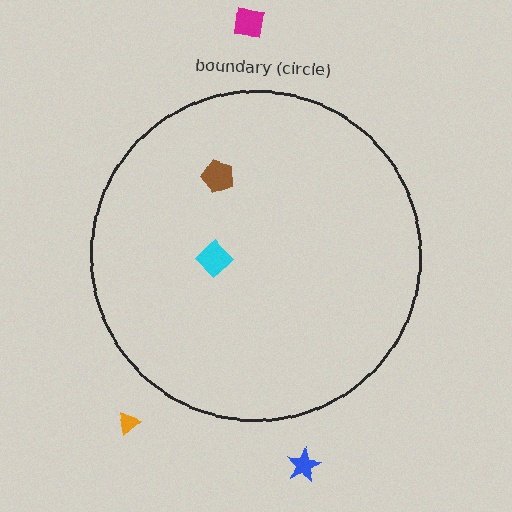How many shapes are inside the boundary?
2 inside, 3 outside.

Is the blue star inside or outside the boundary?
Outside.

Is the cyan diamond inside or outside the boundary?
Inside.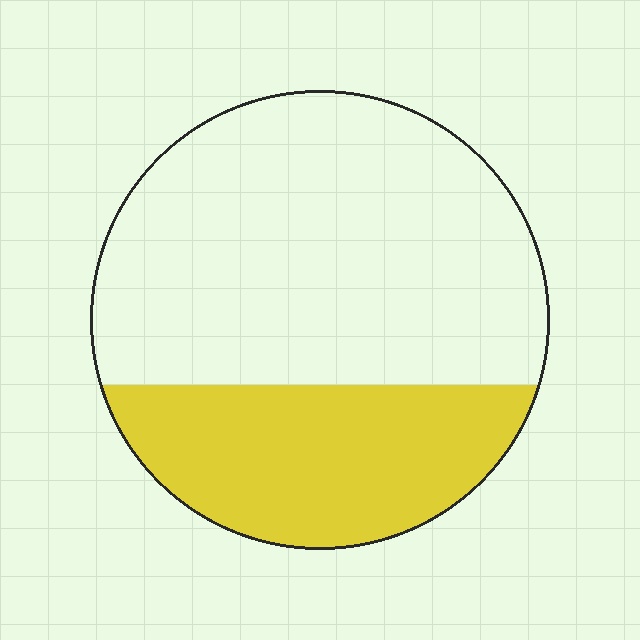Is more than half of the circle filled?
No.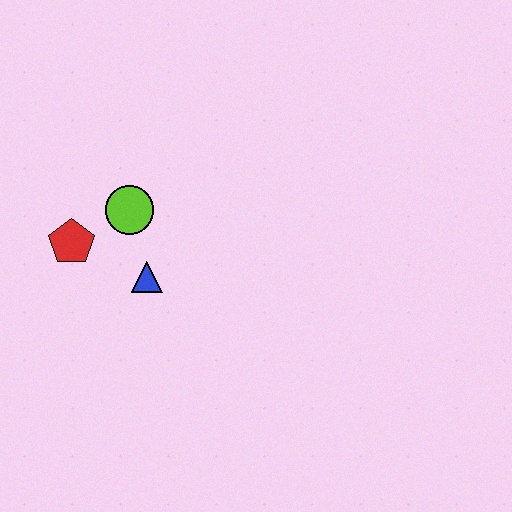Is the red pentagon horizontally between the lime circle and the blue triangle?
No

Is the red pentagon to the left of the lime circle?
Yes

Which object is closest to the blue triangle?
The lime circle is closest to the blue triangle.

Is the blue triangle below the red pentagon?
Yes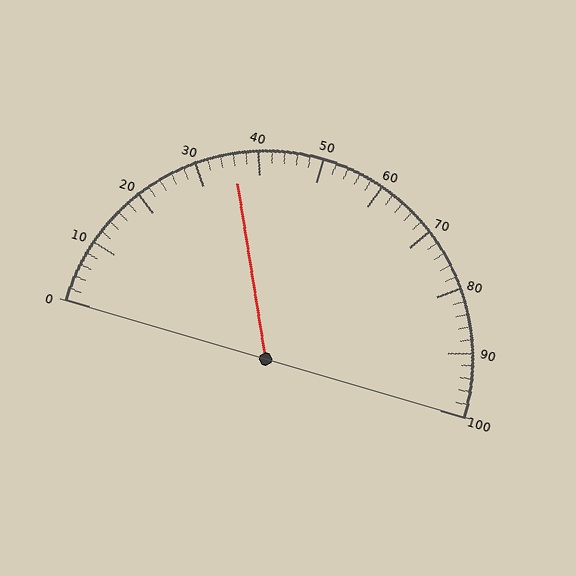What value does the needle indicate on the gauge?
The needle indicates approximately 36.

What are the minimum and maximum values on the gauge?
The gauge ranges from 0 to 100.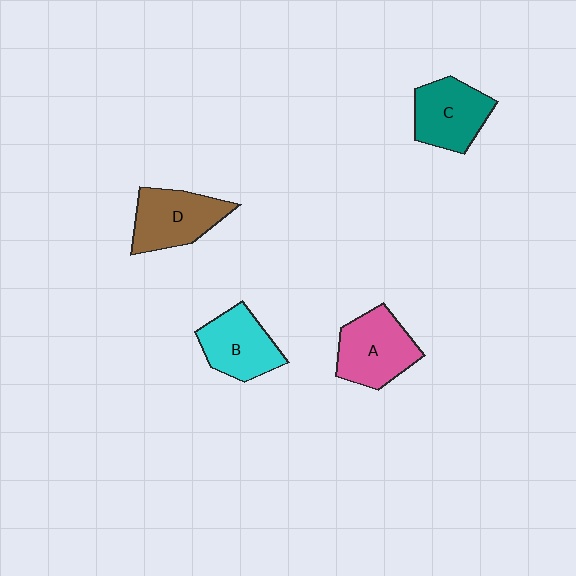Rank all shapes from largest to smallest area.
From largest to smallest: A (pink), D (brown), C (teal), B (cyan).